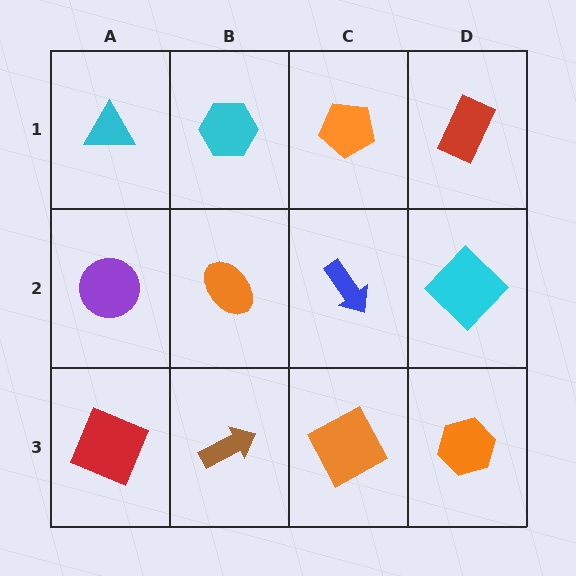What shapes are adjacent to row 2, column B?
A cyan hexagon (row 1, column B), a brown arrow (row 3, column B), a purple circle (row 2, column A), a blue arrow (row 2, column C).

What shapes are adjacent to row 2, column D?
A red rectangle (row 1, column D), an orange hexagon (row 3, column D), a blue arrow (row 2, column C).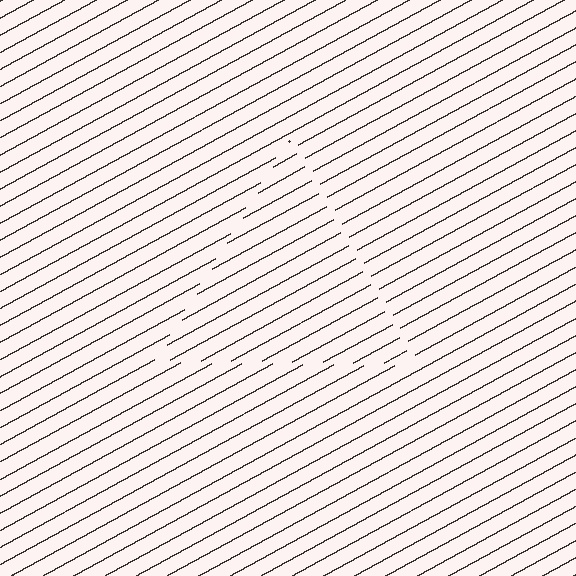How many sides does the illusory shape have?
3 sides — the line-ends trace a triangle.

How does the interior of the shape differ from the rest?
The interior of the shape contains the same grating, shifted by half a period — the contour is defined by the phase discontinuity where line-ends from the inner and outer gratings abut.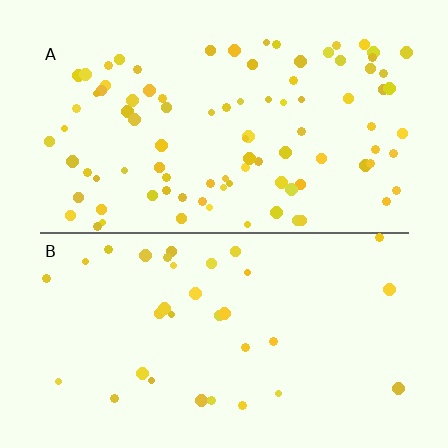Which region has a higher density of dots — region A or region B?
A (the top).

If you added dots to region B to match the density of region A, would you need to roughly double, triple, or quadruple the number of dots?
Approximately triple.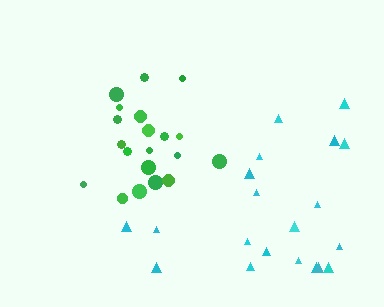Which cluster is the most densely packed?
Green.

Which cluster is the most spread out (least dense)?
Cyan.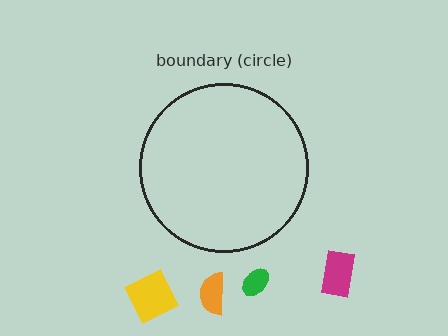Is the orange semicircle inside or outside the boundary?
Outside.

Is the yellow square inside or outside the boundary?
Outside.